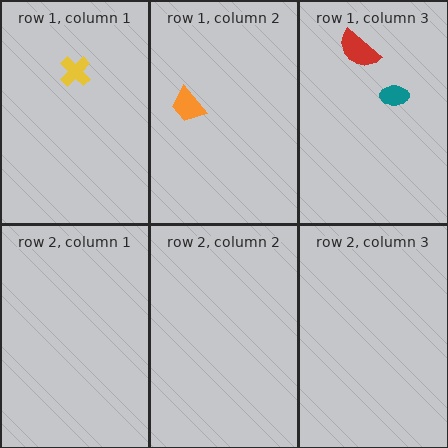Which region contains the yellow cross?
The row 1, column 1 region.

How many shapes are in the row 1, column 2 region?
1.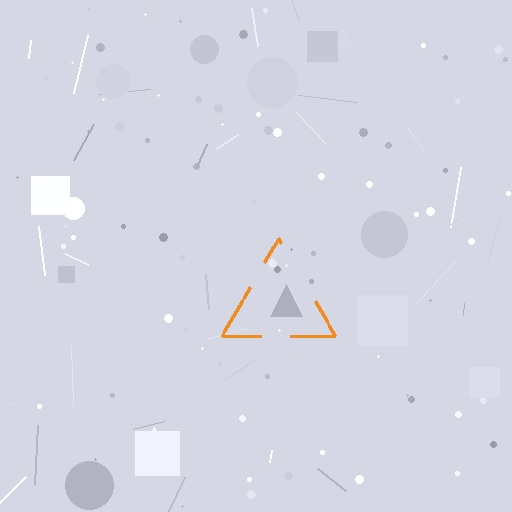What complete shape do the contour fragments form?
The contour fragments form a triangle.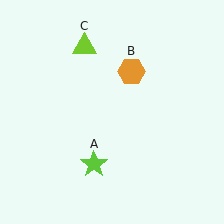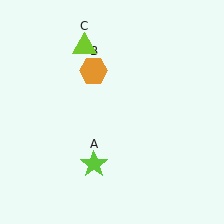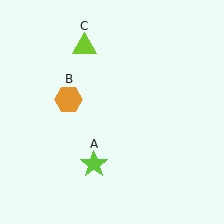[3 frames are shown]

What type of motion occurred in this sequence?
The orange hexagon (object B) rotated counterclockwise around the center of the scene.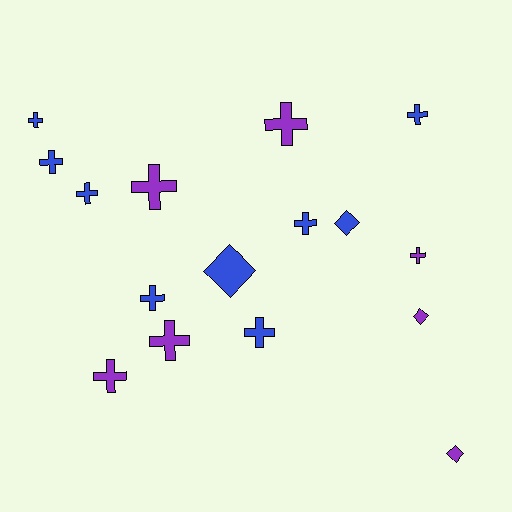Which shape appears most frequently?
Cross, with 12 objects.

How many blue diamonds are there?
There are 2 blue diamonds.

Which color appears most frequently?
Blue, with 9 objects.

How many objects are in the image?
There are 16 objects.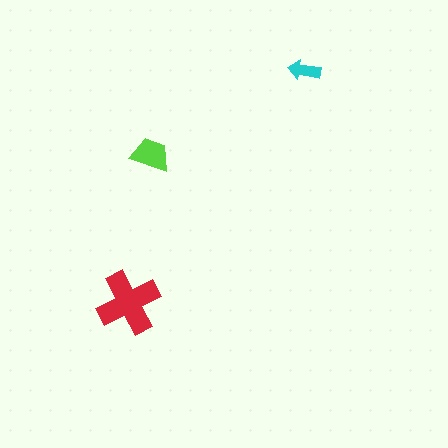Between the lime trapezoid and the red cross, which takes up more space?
The red cross.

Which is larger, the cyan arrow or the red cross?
The red cross.